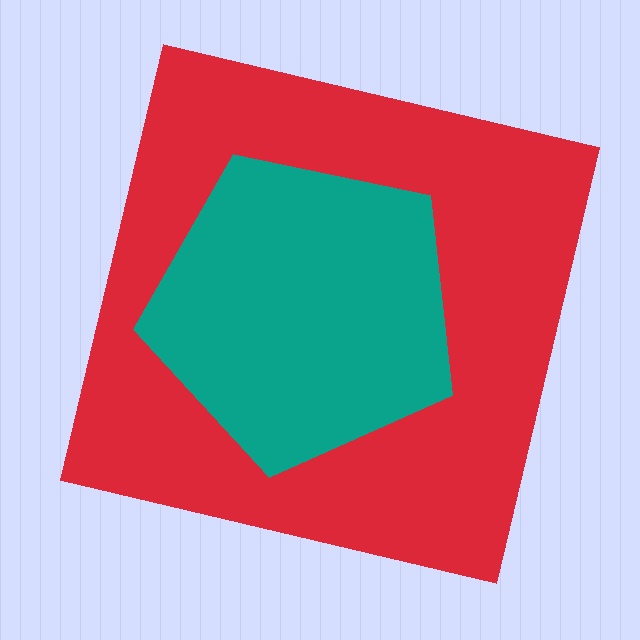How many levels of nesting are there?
2.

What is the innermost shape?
The teal pentagon.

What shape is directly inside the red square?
The teal pentagon.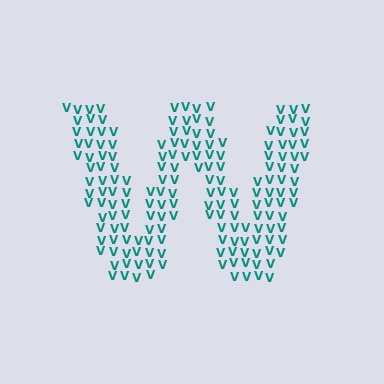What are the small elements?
The small elements are letter V's.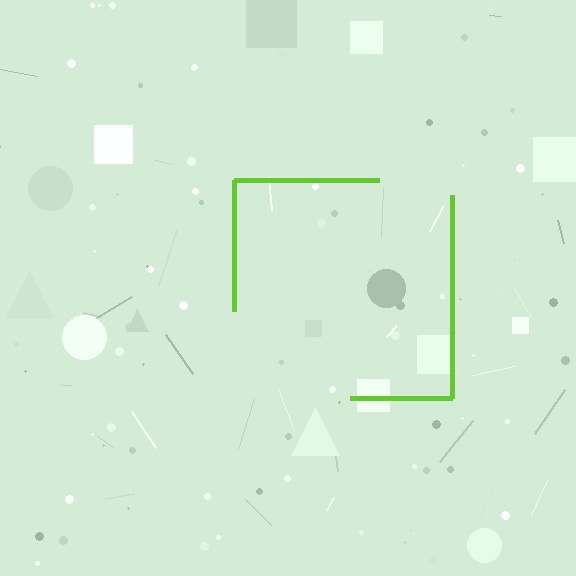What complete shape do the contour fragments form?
The contour fragments form a square.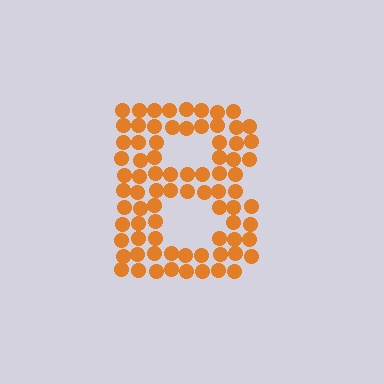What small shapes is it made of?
It is made of small circles.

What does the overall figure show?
The overall figure shows the letter B.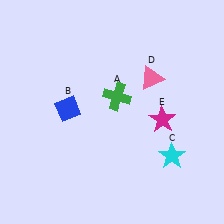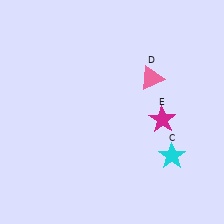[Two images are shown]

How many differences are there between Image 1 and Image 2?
There are 2 differences between the two images.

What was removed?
The green cross (A), the blue diamond (B) were removed in Image 2.